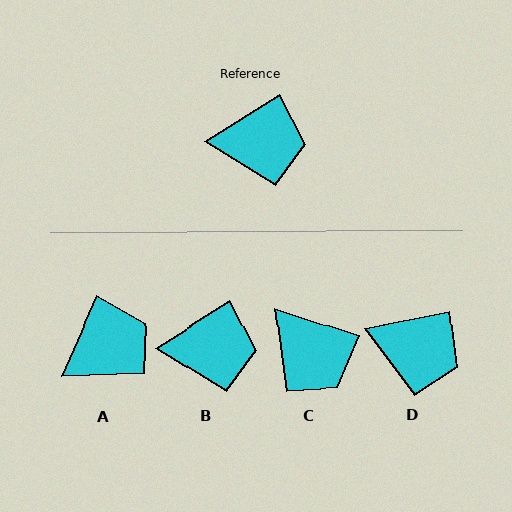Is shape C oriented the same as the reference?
No, it is off by about 51 degrees.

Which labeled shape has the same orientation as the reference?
B.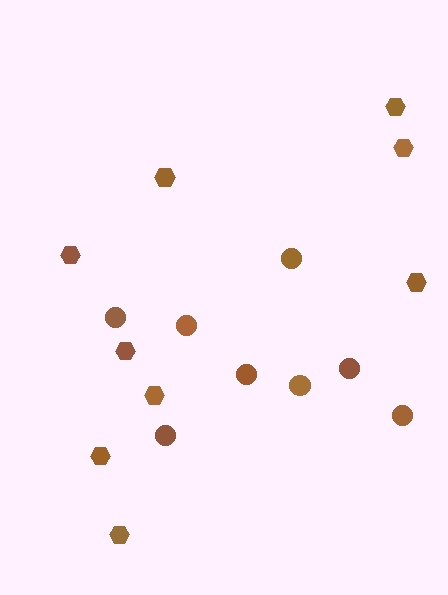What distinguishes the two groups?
There are 2 groups: one group of circles (8) and one group of hexagons (9).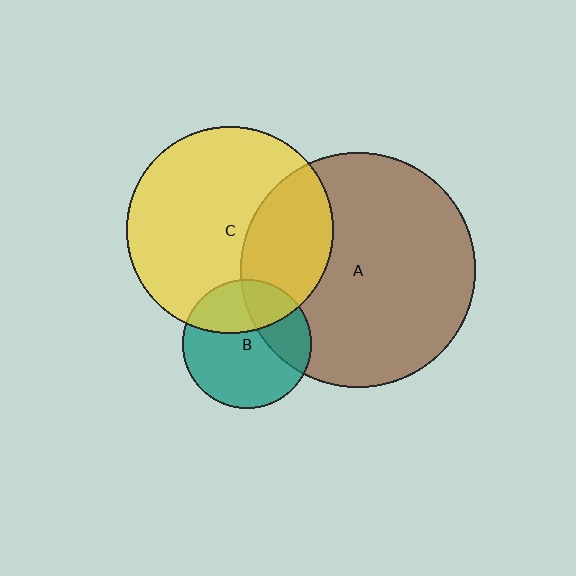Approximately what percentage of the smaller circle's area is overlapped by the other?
Approximately 35%.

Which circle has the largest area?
Circle A (brown).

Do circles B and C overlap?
Yes.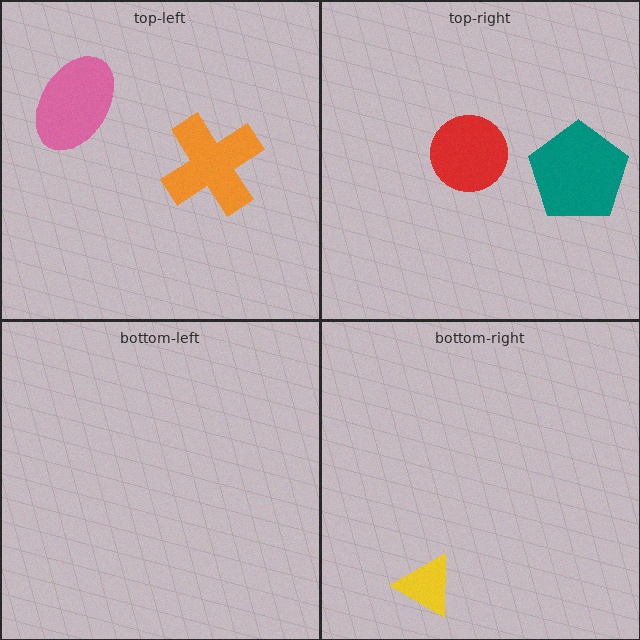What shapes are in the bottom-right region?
The yellow triangle.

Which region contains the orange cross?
The top-left region.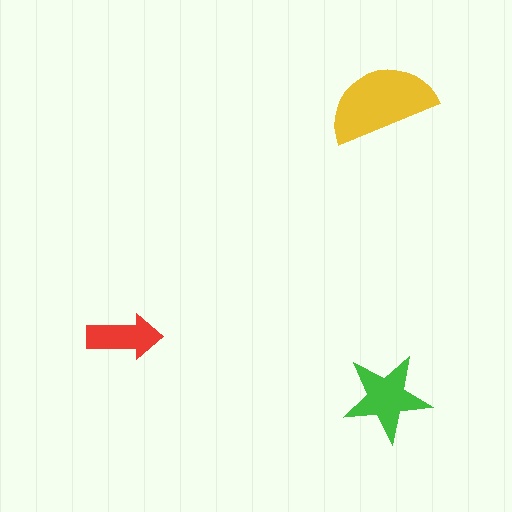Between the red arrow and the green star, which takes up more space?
The green star.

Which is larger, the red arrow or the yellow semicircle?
The yellow semicircle.